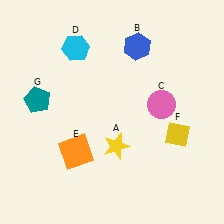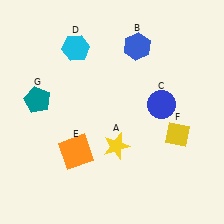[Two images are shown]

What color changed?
The circle (C) changed from pink in Image 1 to blue in Image 2.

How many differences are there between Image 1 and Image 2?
There is 1 difference between the two images.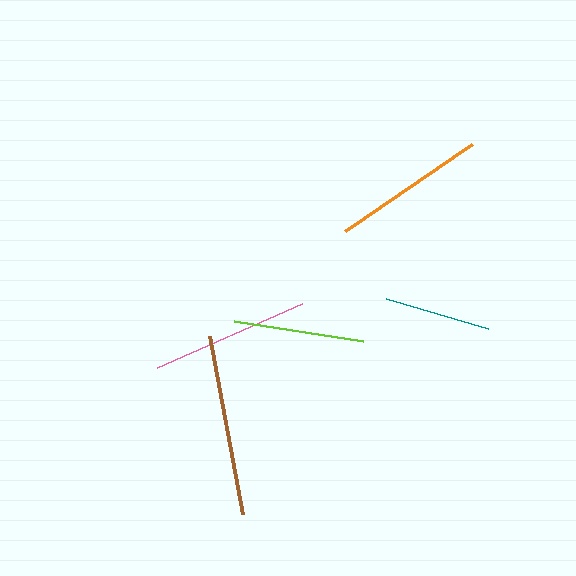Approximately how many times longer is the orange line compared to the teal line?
The orange line is approximately 1.4 times the length of the teal line.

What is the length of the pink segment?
The pink segment is approximately 159 pixels long.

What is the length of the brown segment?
The brown segment is approximately 181 pixels long.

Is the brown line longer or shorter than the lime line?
The brown line is longer than the lime line.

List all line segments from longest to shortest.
From longest to shortest: brown, pink, orange, lime, teal.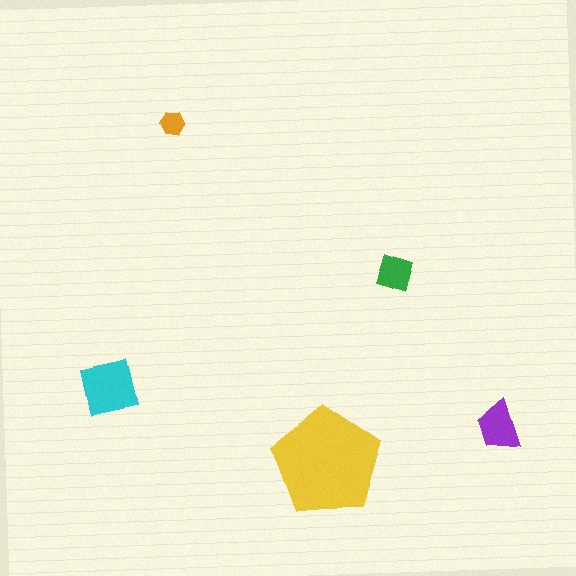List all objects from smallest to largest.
The orange hexagon, the green square, the purple trapezoid, the cyan square, the yellow pentagon.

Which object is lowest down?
The yellow pentagon is bottommost.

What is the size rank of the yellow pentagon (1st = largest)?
1st.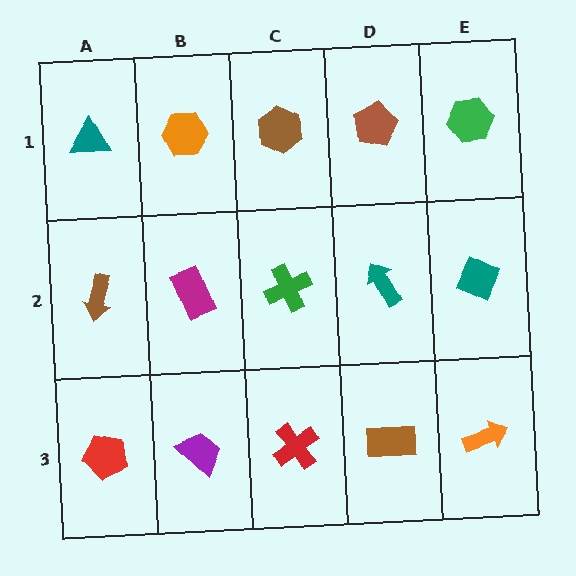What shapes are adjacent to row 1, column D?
A teal arrow (row 2, column D), a brown hexagon (row 1, column C), a green hexagon (row 1, column E).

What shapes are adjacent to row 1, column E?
A teal diamond (row 2, column E), a brown pentagon (row 1, column D).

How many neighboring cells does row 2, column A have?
3.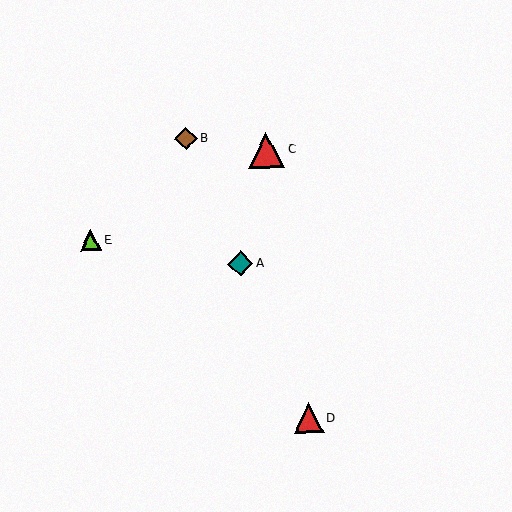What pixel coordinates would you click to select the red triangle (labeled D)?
Click at (308, 418) to select the red triangle D.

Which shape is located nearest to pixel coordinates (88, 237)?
The lime triangle (labeled E) at (90, 240) is nearest to that location.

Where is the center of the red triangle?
The center of the red triangle is at (308, 418).